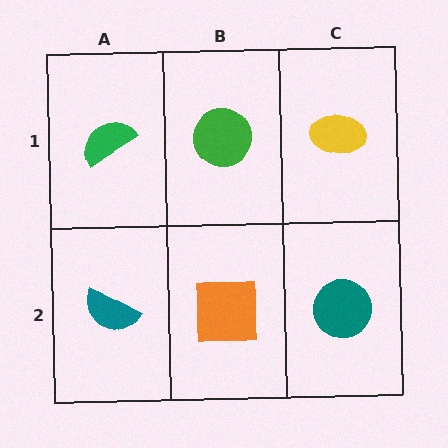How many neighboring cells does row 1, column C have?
2.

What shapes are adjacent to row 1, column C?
A teal circle (row 2, column C), a green circle (row 1, column B).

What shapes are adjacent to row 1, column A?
A teal semicircle (row 2, column A), a green circle (row 1, column B).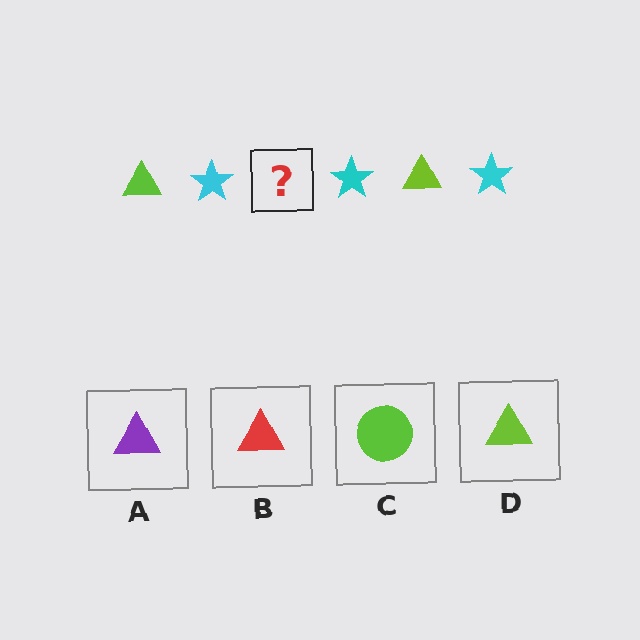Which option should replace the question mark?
Option D.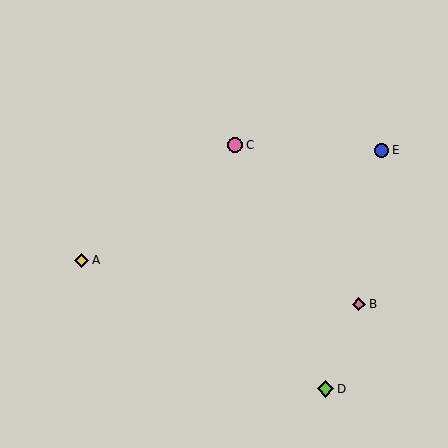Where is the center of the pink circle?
The center of the pink circle is at (235, 145).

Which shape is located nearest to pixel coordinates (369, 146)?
The blue circle (labeled E) at (381, 150) is nearest to that location.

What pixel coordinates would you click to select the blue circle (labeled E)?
Click at (381, 150) to select the blue circle E.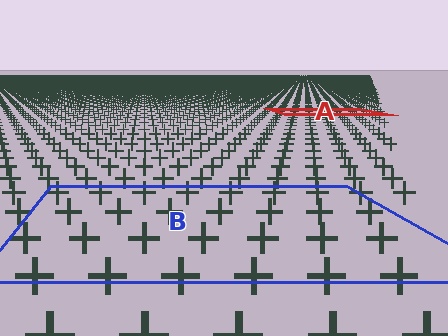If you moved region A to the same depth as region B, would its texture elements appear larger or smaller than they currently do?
They would appear larger. At a closer depth, the same texture elements are projected at a bigger on-screen size.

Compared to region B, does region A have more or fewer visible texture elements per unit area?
Region A has more texture elements per unit area — they are packed more densely because it is farther away.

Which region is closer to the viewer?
Region B is closer. The texture elements there are larger and more spread out.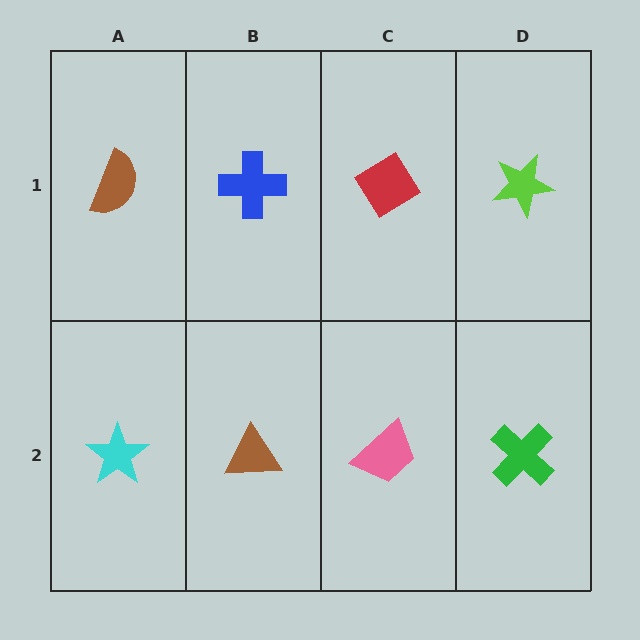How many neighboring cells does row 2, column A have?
2.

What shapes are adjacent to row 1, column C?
A pink trapezoid (row 2, column C), a blue cross (row 1, column B), a lime star (row 1, column D).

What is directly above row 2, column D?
A lime star.